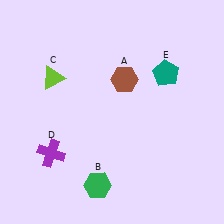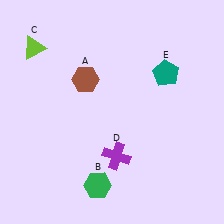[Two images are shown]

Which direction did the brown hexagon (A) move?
The brown hexagon (A) moved left.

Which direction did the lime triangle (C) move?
The lime triangle (C) moved up.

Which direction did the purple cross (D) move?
The purple cross (D) moved right.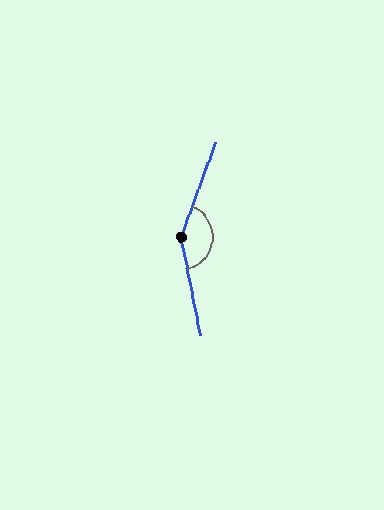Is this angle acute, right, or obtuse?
It is obtuse.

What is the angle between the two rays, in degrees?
Approximately 149 degrees.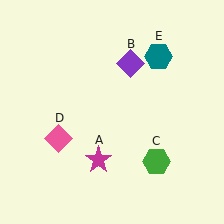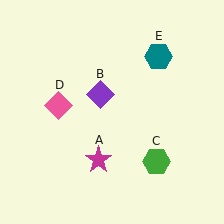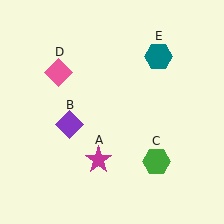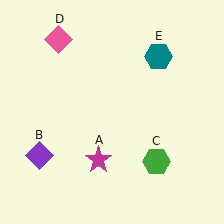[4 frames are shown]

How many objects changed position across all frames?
2 objects changed position: purple diamond (object B), pink diamond (object D).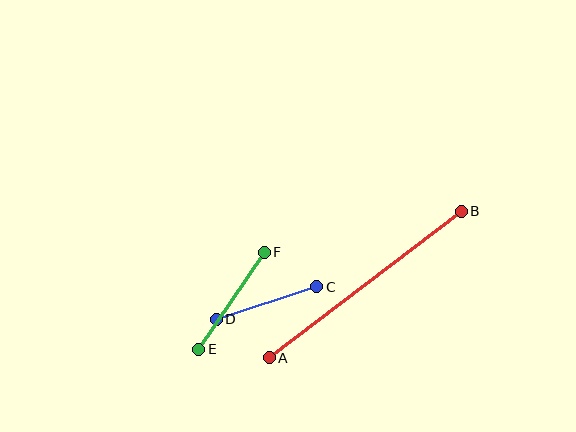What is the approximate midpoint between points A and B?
The midpoint is at approximately (365, 285) pixels.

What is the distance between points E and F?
The distance is approximately 117 pixels.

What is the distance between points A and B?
The distance is approximately 241 pixels.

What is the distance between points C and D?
The distance is approximately 105 pixels.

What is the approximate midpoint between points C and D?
The midpoint is at approximately (266, 303) pixels.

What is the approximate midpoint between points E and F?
The midpoint is at approximately (232, 301) pixels.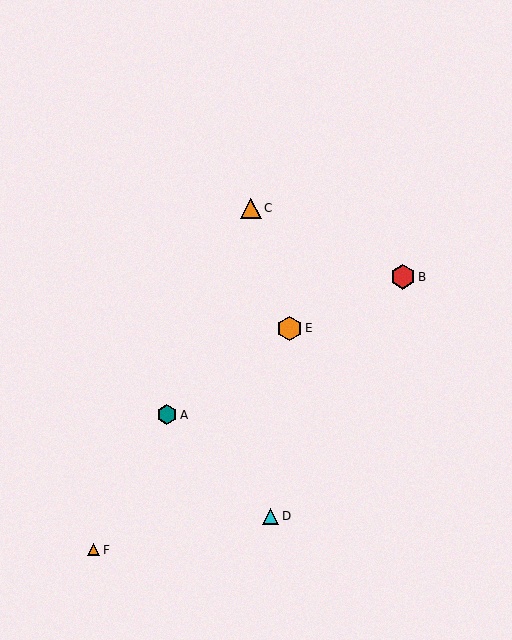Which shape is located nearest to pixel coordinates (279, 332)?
The orange hexagon (labeled E) at (290, 328) is nearest to that location.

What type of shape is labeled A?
Shape A is a teal hexagon.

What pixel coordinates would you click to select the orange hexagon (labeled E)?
Click at (290, 328) to select the orange hexagon E.